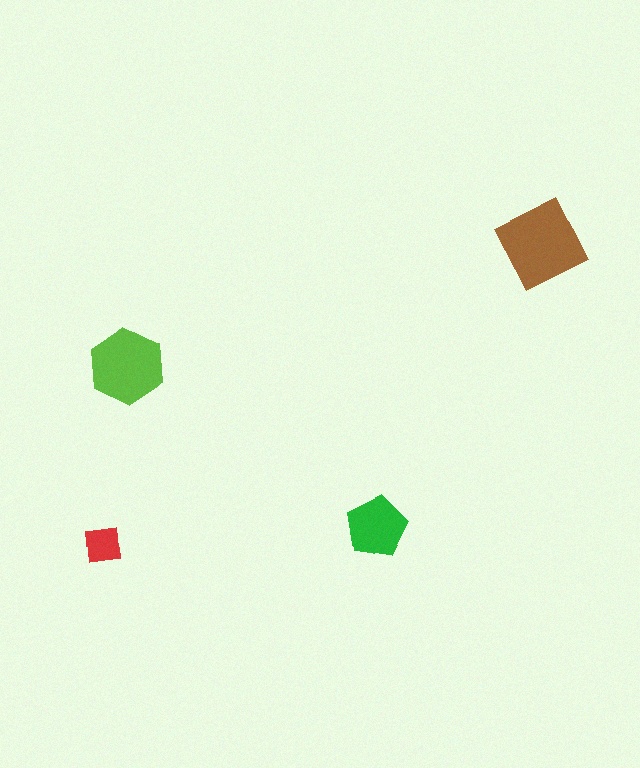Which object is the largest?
The brown square.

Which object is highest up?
The brown square is topmost.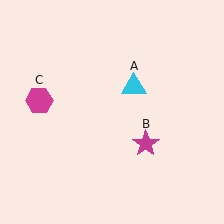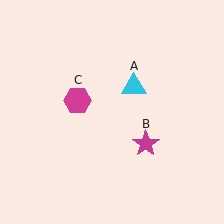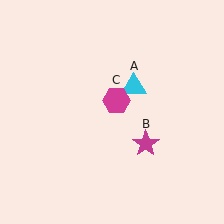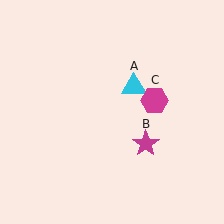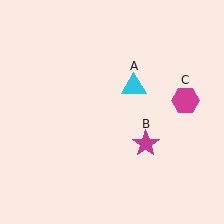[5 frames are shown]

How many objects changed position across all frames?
1 object changed position: magenta hexagon (object C).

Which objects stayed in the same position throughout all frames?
Cyan triangle (object A) and magenta star (object B) remained stationary.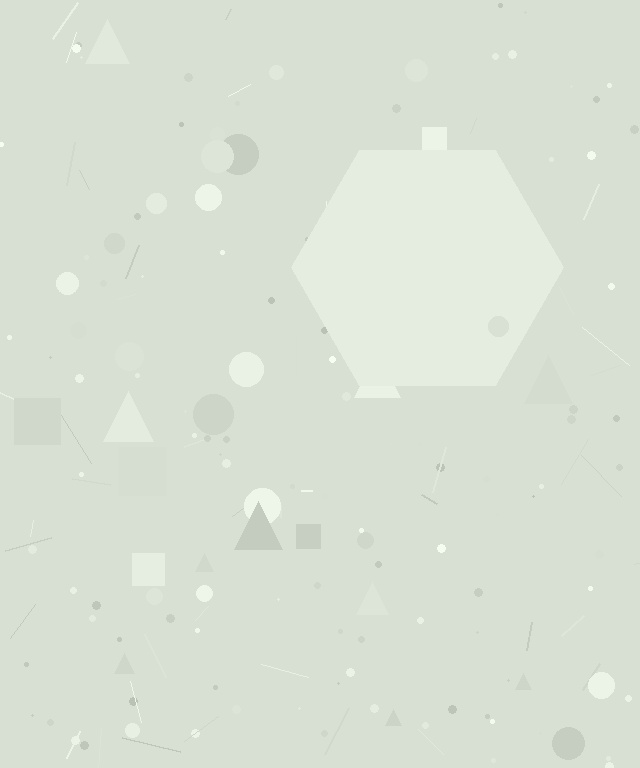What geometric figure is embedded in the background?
A hexagon is embedded in the background.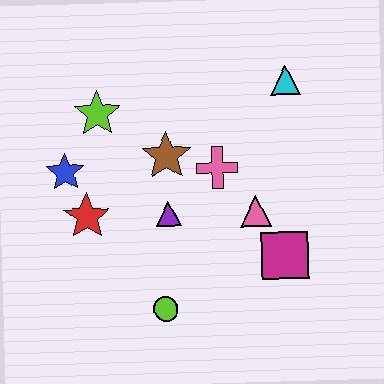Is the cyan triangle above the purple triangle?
Yes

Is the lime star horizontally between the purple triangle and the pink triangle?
No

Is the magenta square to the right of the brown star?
Yes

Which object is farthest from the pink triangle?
The blue star is farthest from the pink triangle.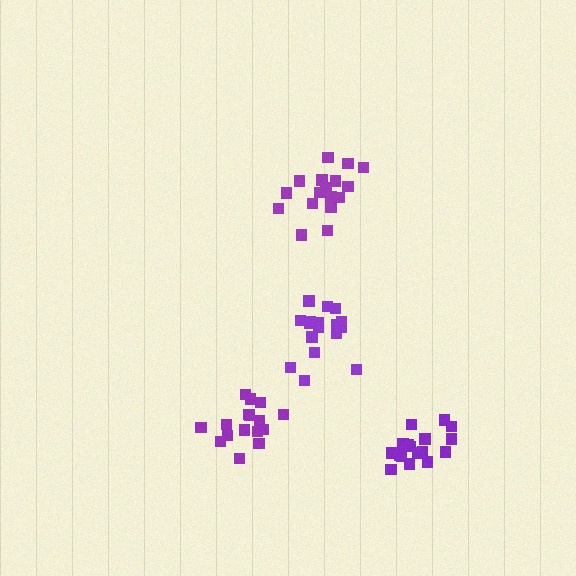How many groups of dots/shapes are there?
There are 4 groups.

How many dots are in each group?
Group 1: 18 dots, Group 2: 17 dots, Group 3: 16 dots, Group 4: 18 dots (69 total).